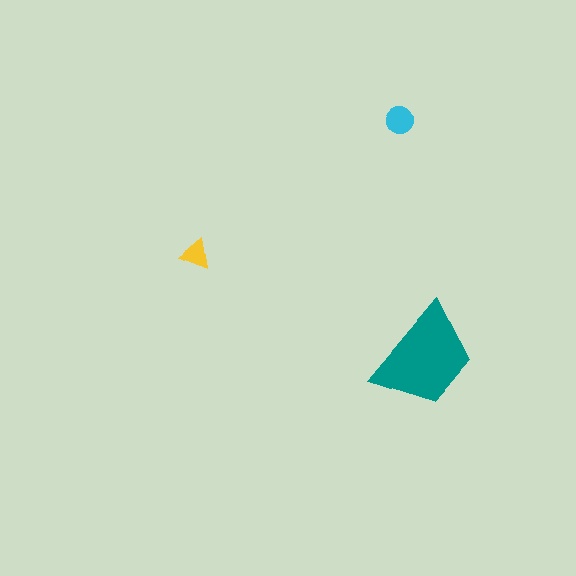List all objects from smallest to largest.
The yellow triangle, the cyan circle, the teal trapezoid.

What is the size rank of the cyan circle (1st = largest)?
2nd.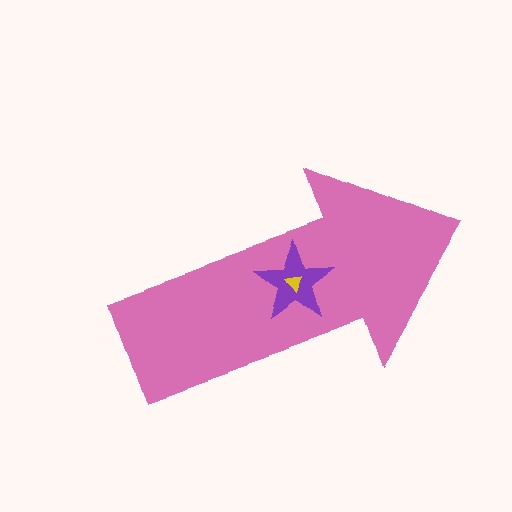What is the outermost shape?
The pink arrow.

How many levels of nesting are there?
3.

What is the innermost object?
The yellow triangle.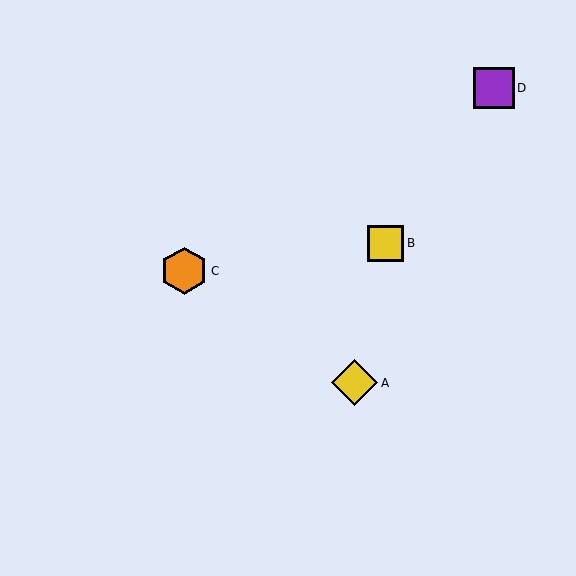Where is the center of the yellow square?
The center of the yellow square is at (386, 243).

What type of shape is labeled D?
Shape D is a purple square.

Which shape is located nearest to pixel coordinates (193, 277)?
The orange hexagon (labeled C) at (184, 271) is nearest to that location.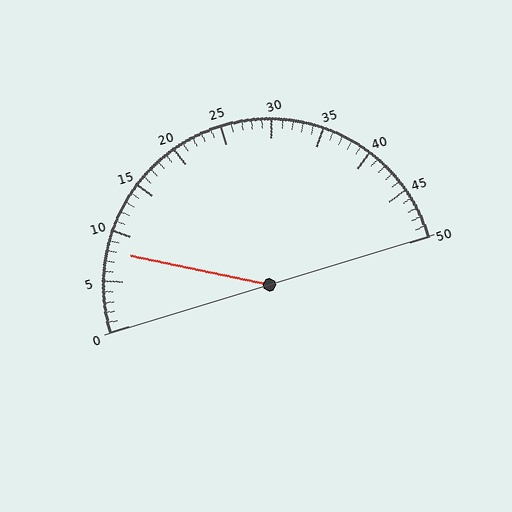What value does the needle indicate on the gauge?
The needle indicates approximately 8.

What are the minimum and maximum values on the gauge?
The gauge ranges from 0 to 50.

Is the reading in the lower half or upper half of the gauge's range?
The reading is in the lower half of the range (0 to 50).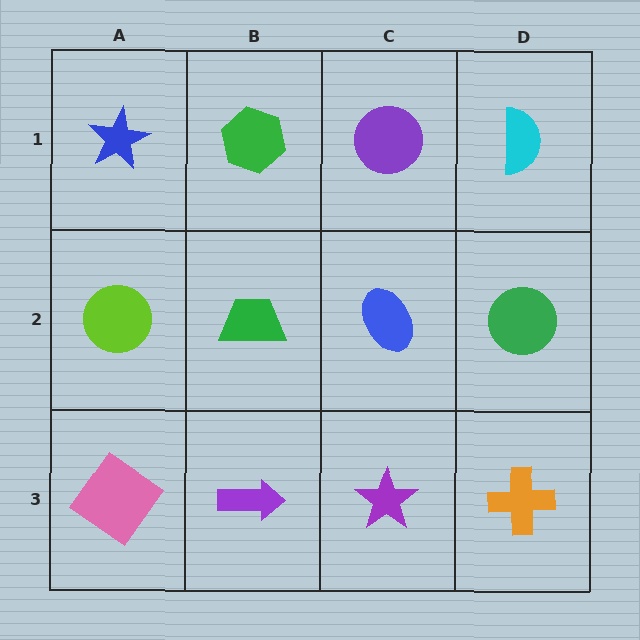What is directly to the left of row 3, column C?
A purple arrow.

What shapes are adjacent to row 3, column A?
A lime circle (row 2, column A), a purple arrow (row 3, column B).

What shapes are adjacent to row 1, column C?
A blue ellipse (row 2, column C), a green hexagon (row 1, column B), a cyan semicircle (row 1, column D).